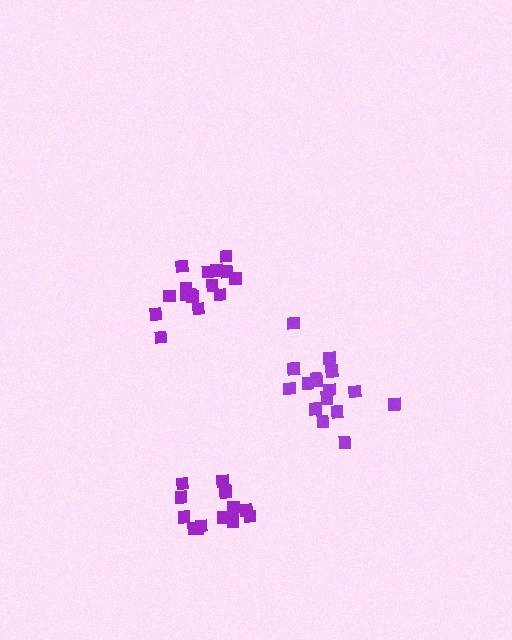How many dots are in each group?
Group 1: 17 dots, Group 2: 16 dots, Group 3: 15 dots (48 total).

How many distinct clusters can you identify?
There are 3 distinct clusters.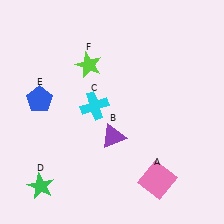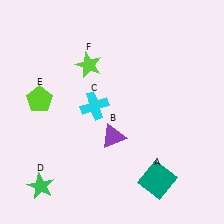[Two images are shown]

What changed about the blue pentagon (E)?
In Image 1, E is blue. In Image 2, it changed to lime.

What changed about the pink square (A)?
In Image 1, A is pink. In Image 2, it changed to teal.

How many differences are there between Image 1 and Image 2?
There are 2 differences between the two images.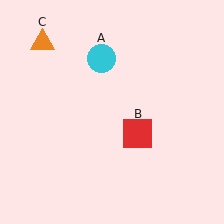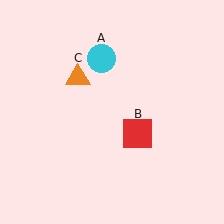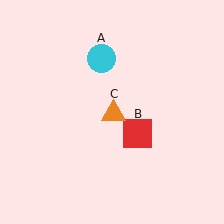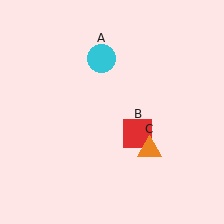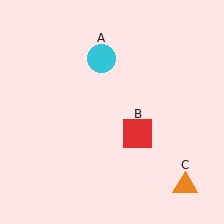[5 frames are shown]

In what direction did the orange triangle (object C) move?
The orange triangle (object C) moved down and to the right.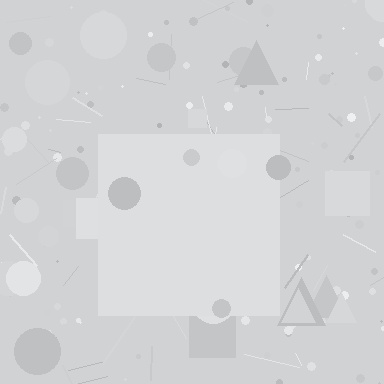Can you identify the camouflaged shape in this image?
The camouflaged shape is a square.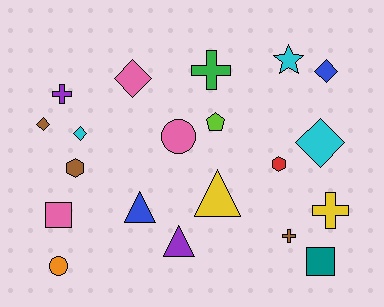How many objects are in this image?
There are 20 objects.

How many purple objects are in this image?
There are 2 purple objects.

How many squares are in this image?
There are 2 squares.